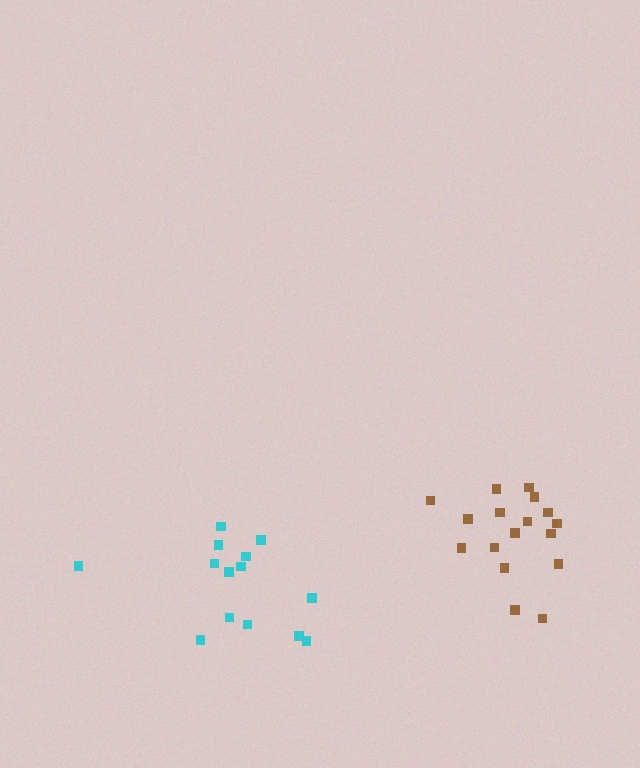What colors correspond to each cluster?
The clusters are colored: cyan, brown.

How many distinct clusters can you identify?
There are 2 distinct clusters.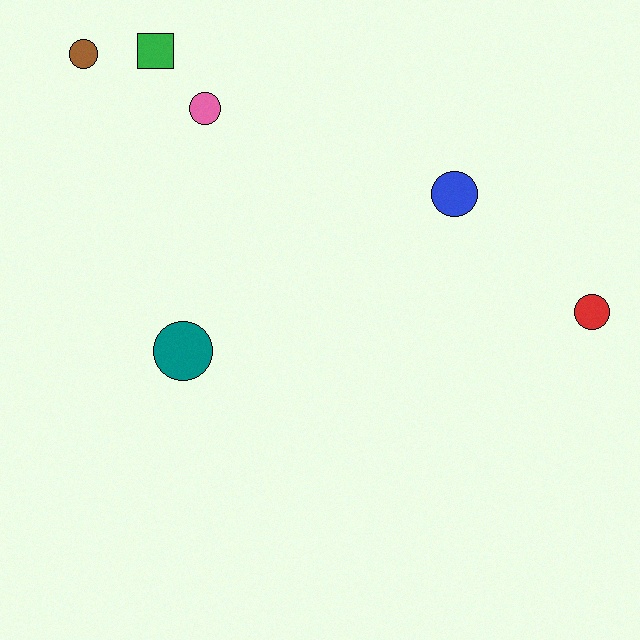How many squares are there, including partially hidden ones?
There is 1 square.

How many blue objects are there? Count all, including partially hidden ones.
There is 1 blue object.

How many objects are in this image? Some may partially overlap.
There are 6 objects.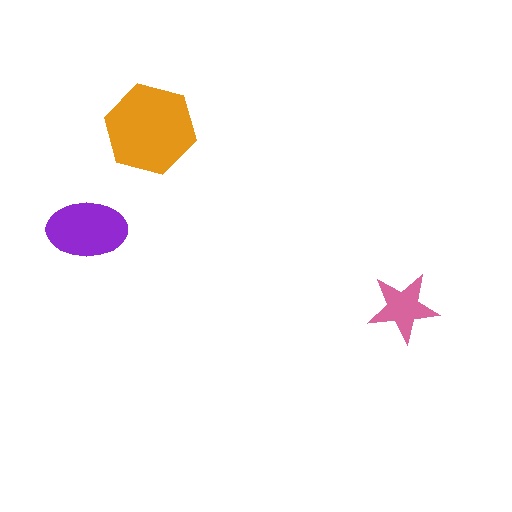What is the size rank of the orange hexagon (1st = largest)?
1st.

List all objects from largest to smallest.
The orange hexagon, the purple ellipse, the pink star.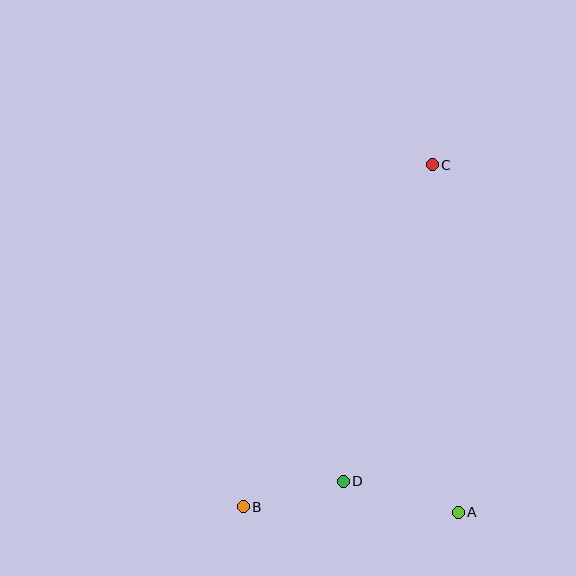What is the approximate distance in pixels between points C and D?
The distance between C and D is approximately 329 pixels.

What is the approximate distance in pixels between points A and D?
The distance between A and D is approximately 119 pixels.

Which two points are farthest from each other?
Points B and C are farthest from each other.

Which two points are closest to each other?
Points B and D are closest to each other.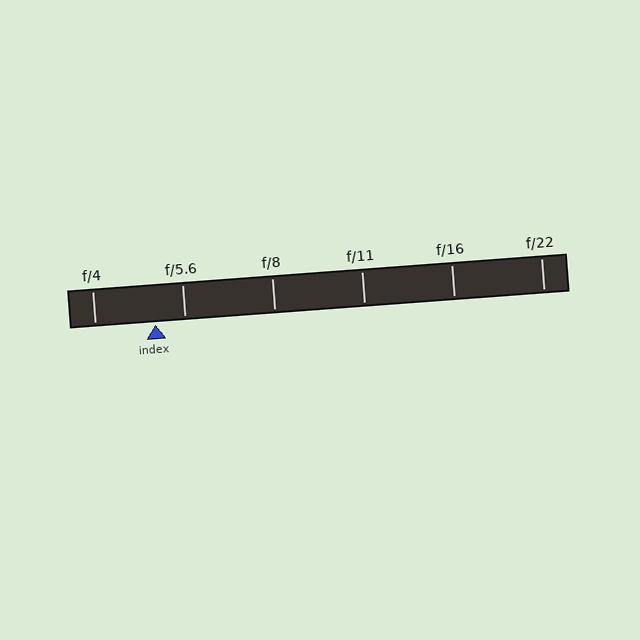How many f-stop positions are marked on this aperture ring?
There are 6 f-stop positions marked.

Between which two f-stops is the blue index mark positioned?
The index mark is between f/4 and f/5.6.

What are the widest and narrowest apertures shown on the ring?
The widest aperture shown is f/4 and the narrowest is f/22.